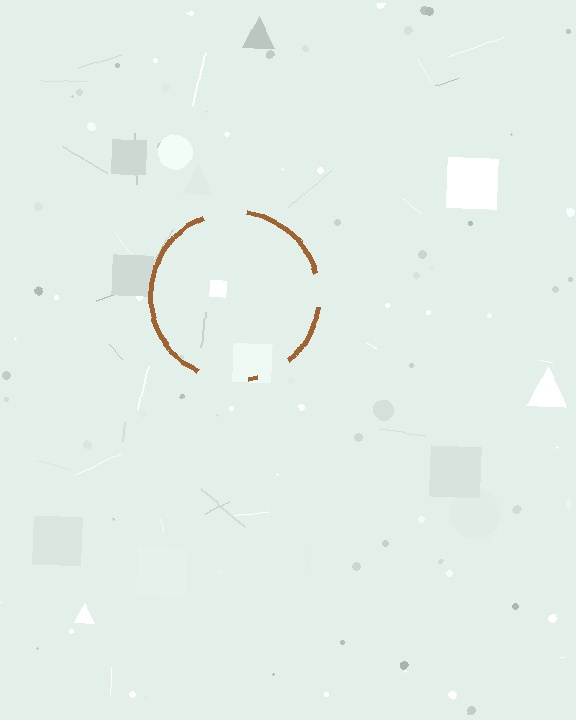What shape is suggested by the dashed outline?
The dashed outline suggests a circle.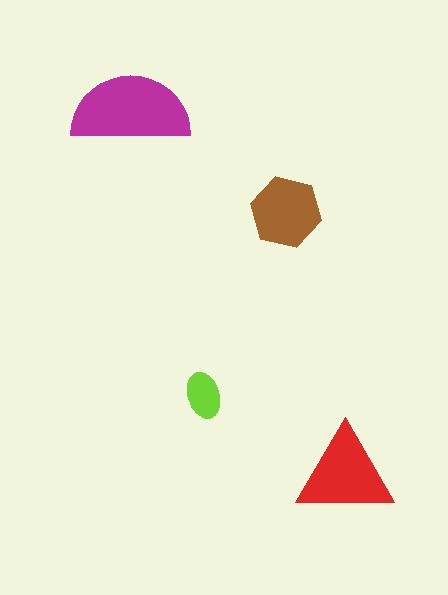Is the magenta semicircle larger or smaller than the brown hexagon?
Larger.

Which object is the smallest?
The lime ellipse.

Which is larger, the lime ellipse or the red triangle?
The red triangle.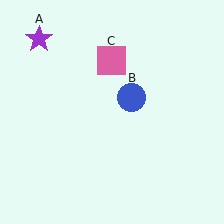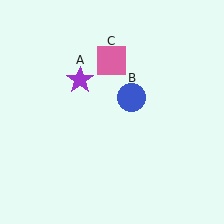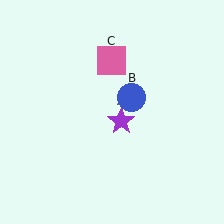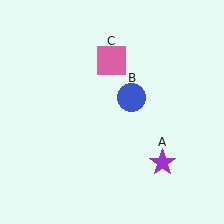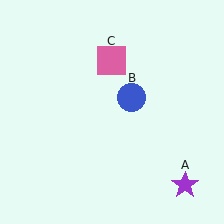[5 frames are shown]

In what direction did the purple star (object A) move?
The purple star (object A) moved down and to the right.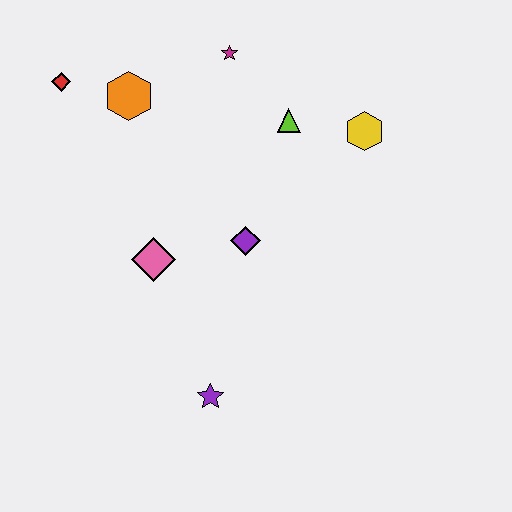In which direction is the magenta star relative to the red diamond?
The magenta star is to the right of the red diamond.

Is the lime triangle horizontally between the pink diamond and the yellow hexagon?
Yes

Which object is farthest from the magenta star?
The purple star is farthest from the magenta star.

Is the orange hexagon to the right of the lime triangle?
No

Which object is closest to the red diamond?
The orange hexagon is closest to the red diamond.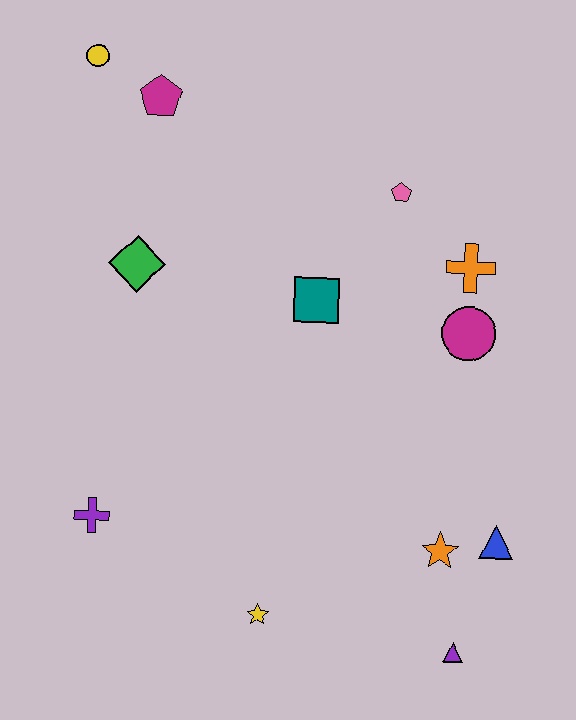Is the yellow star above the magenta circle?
No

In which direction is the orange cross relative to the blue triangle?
The orange cross is above the blue triangle.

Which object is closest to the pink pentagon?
The orange cross is closest to the pink pentagon.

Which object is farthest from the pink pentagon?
The purple triangle is farthest from the pink pentagon.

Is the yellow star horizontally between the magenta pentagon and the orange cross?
Yes